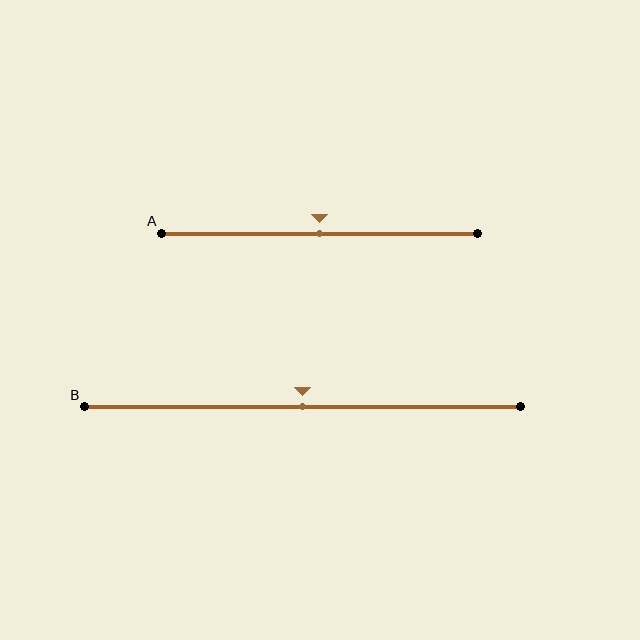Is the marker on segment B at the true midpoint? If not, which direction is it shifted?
Yes, the marker on segment B is at the true midpoint.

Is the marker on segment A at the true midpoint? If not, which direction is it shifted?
Yes, the marker on segment A is at the true midpoint.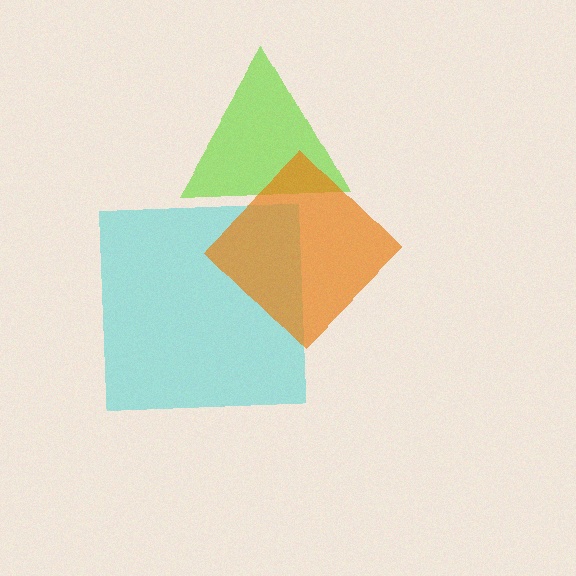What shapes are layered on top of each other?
The layered shapes are: a cyan square, a lime triangle, an orange diamond.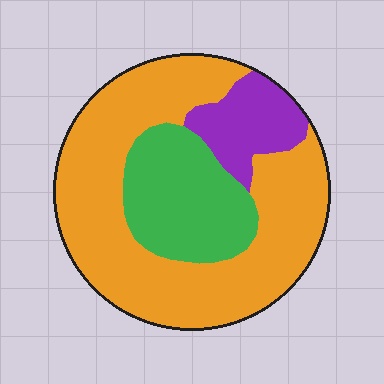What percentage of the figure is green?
Green takes up about one quarter (1/4) of the figure.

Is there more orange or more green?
Orange.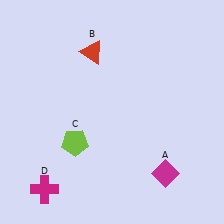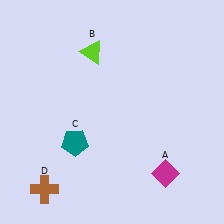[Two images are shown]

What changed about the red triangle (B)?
In Image 1, B is red. In Image 2, it changed to lime.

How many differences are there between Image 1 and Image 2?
There are 3 differences between the two images.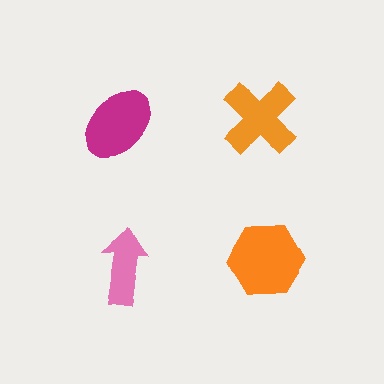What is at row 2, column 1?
A pink arrow.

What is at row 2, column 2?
An orange hexagon.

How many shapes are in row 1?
2 shapes.